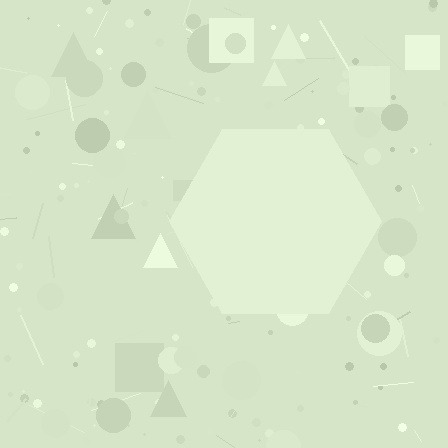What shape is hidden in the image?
A hexagon is hidden in the image.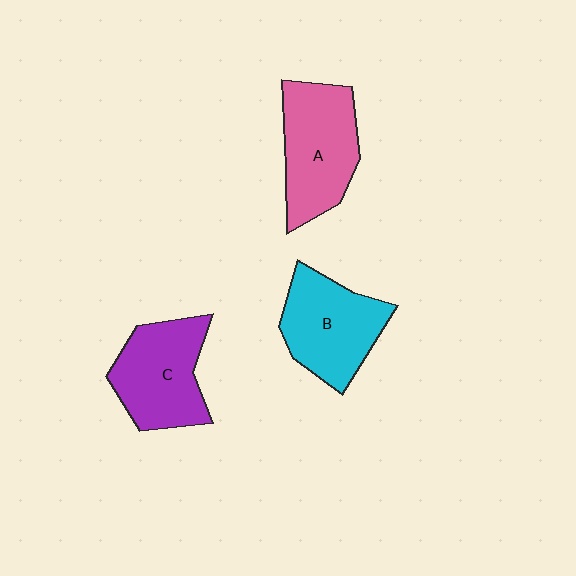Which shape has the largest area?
Shape A (pink).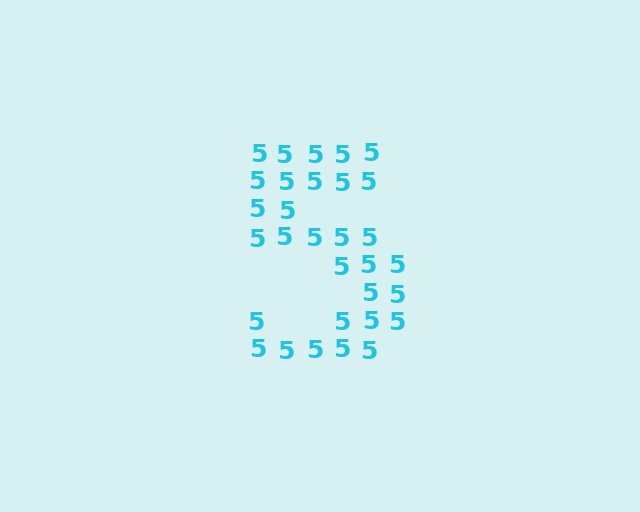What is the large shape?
The large shape is the digit 5.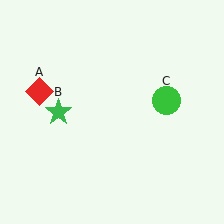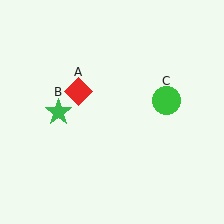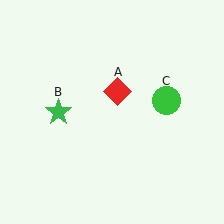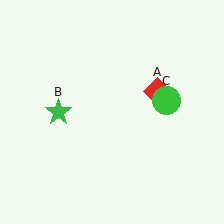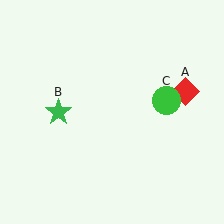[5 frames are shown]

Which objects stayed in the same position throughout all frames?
Green star (object B) and green circle (object C) remained stationary.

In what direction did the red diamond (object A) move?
The red diamond (object A) moved right.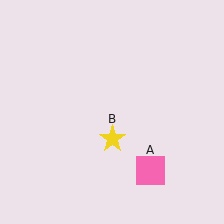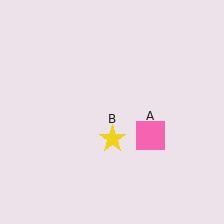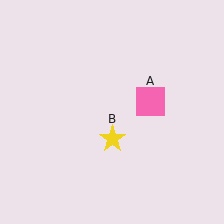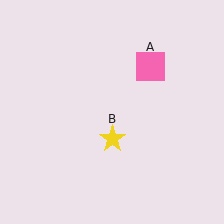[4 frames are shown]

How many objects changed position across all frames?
1 object changed position: pink square (object A).